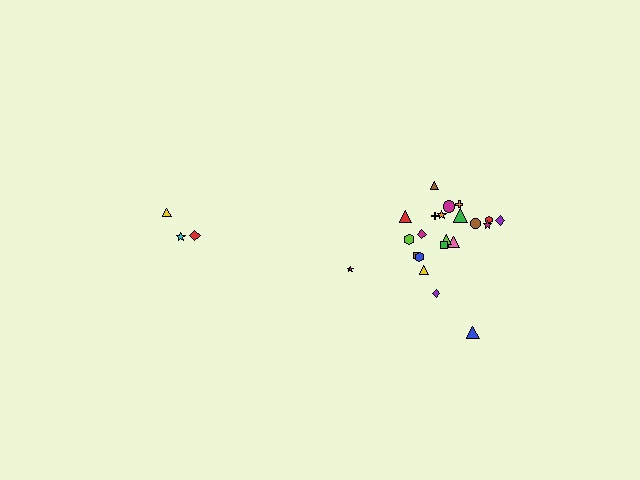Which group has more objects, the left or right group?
The right group.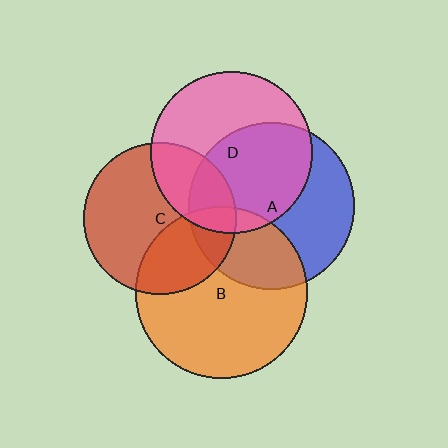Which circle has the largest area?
Circle B (orange).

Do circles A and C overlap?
Yes.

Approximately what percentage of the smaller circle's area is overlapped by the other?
Approximately 20%.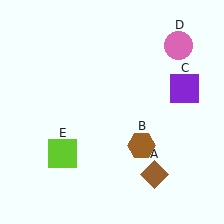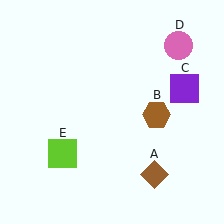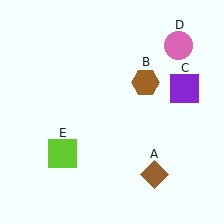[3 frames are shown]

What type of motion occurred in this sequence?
The brown hexagon (object B) rotated counterclockwise around the center of the scene.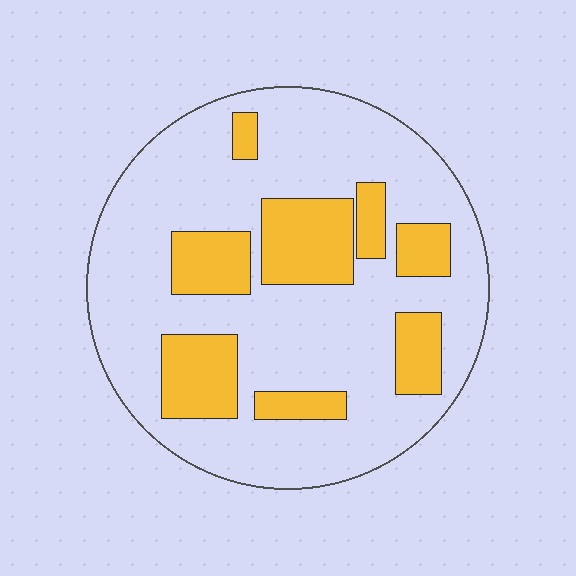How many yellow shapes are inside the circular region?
8.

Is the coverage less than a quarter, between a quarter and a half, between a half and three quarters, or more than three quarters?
Between a quarter and a half.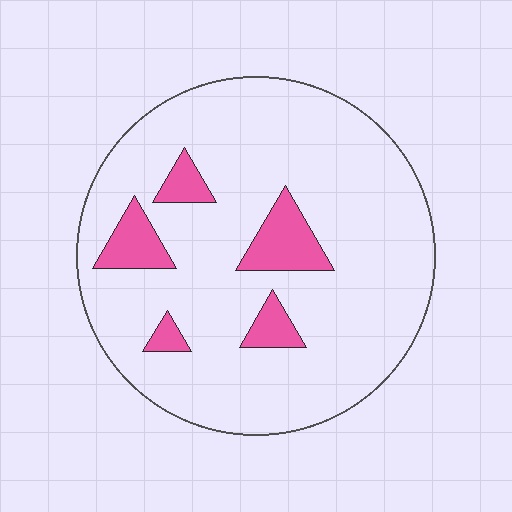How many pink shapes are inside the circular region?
5.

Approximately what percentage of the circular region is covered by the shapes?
Approximately 10%.